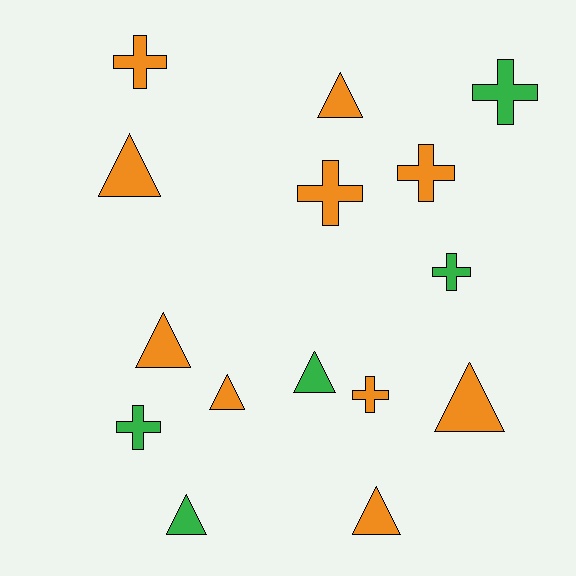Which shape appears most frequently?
Triangle, with 8 objects.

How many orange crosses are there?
There are 4 orange crosses.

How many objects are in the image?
There are 15 objects.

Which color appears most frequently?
Orange, with 10 objects.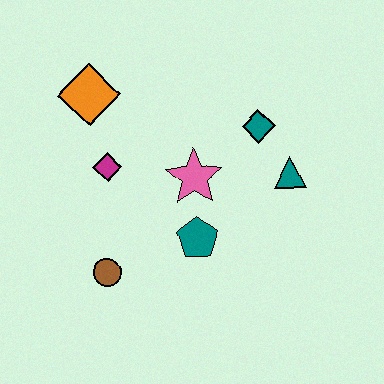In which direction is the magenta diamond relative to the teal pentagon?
The magenta diamond is to the left of the teal pentagon.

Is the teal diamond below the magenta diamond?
No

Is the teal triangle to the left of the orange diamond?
No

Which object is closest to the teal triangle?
The teal diamond is closest to the teal triangle.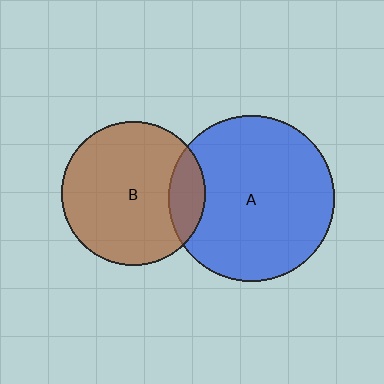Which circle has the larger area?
Circle A (blue).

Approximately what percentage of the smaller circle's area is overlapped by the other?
Approximately 15%.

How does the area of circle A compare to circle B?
Approximately 1.3 times.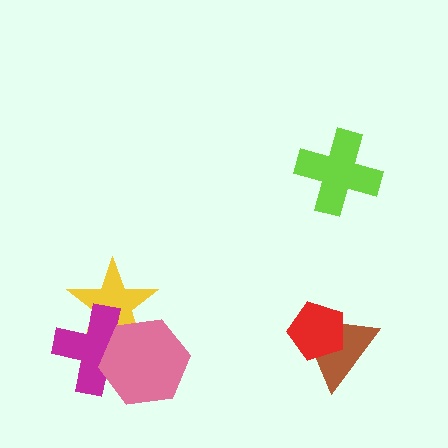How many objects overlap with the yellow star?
2 objects overlap with the yellow star.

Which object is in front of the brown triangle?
The red pentagon is in front of the brown triangle.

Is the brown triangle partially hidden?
Yes, it is partially covered by another shape.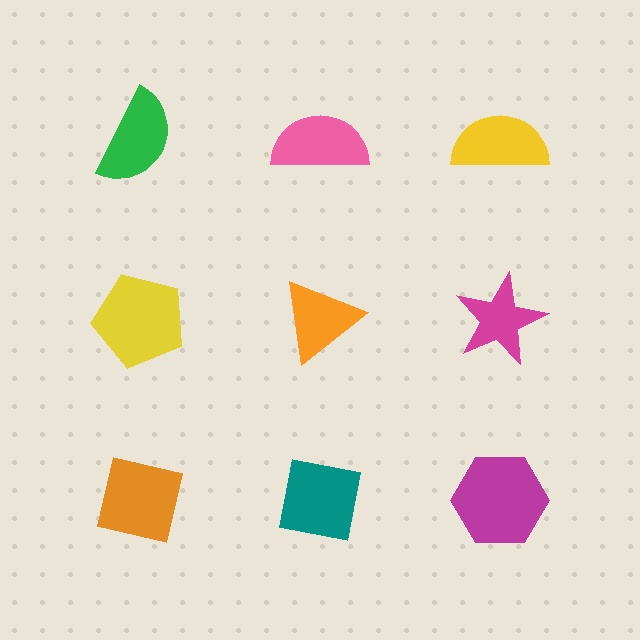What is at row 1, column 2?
A pink semicircle.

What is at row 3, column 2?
A teal square.